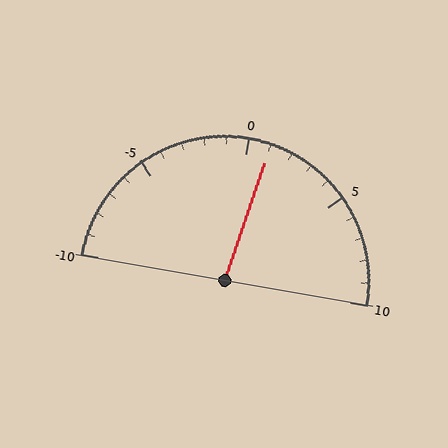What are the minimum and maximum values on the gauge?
The gauge ranges from -10 to 10.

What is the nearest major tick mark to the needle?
The nearest major tick mark is 0.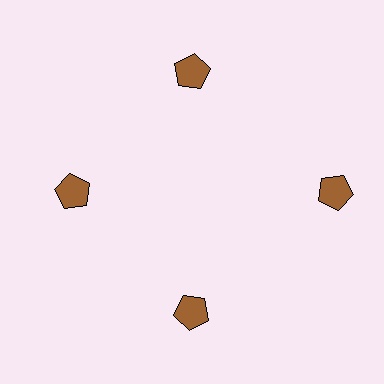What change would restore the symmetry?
The symmetry would be restored by moving it inward, back onto the ring so that all 4 pentagons sit at equal angles and equal distance from the center.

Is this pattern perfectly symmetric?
No. The 4 brown pentagons are arranged in a ring, but one element near the 3 o'clock position is pushed outward from the center, breaking the 4-fold rotational symmetry.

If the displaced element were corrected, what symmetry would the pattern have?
It would have 4-fold rotational symmetry — the pattern would map onto itself every 90 degrees.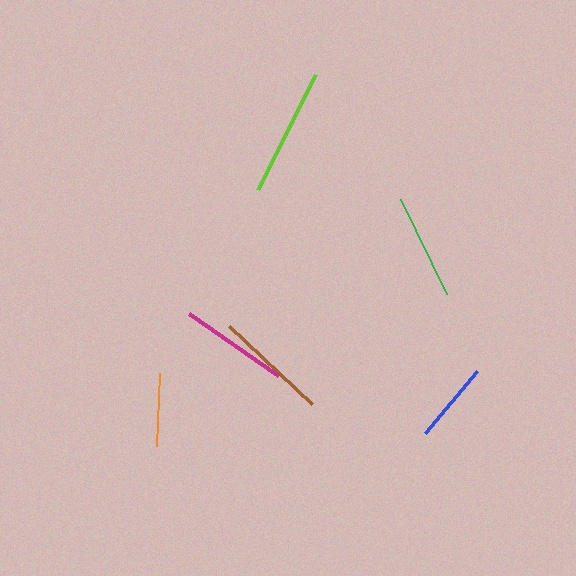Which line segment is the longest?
The lime line is the longest at approximately 129 pixels.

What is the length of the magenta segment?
The magenta segment is approximately 108 pixels long.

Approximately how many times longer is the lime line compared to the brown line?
The lime line is approximately 1.1 times the length of the brown line.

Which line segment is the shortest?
The orange line is the shortest at approximately 73 pixels.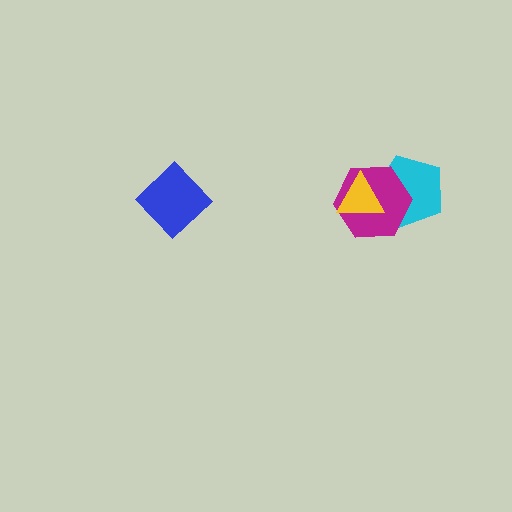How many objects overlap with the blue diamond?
0 objects overlap with the blue diamond.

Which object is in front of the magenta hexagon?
The yellow triangle is in front of the magenta hexagon.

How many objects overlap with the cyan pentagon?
2 objects overlap with the cyan pentagon.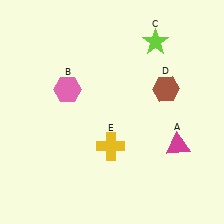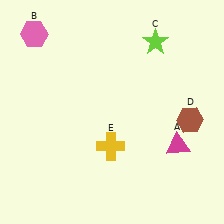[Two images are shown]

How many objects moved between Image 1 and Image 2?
2 objects moved between the two images.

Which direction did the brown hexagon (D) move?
The brown hexagon (D) moved down.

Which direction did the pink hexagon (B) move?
The pink hexagon (B) moved up.